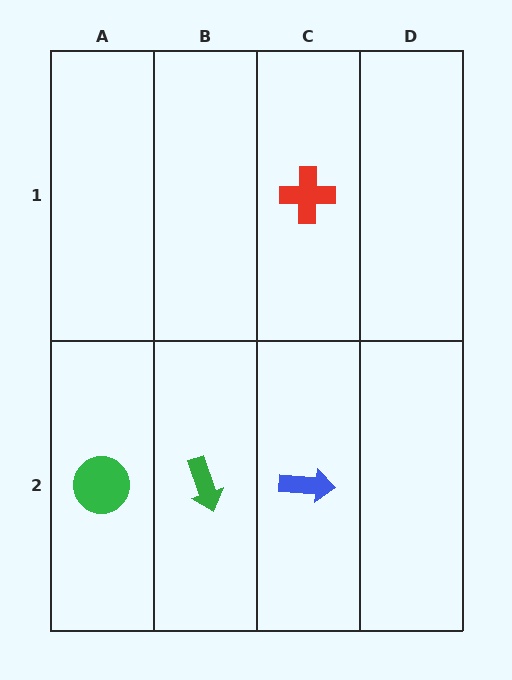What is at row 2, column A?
A green circle.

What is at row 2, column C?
A blue arrow.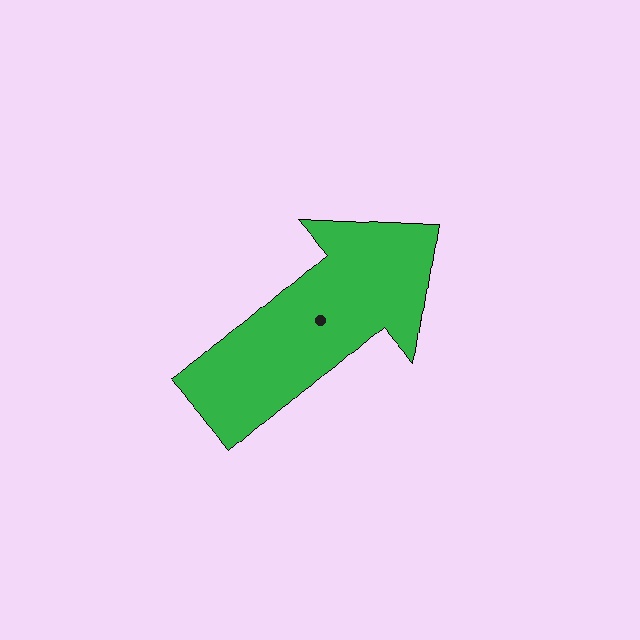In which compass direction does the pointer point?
Northeast.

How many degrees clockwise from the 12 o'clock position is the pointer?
Approximately 49 degrees.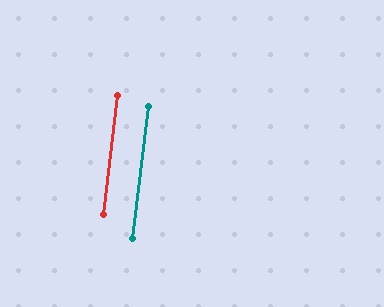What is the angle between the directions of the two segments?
Approximately 0 degrees.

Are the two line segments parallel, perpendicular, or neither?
Parallel — their directions differ by only 0.1°.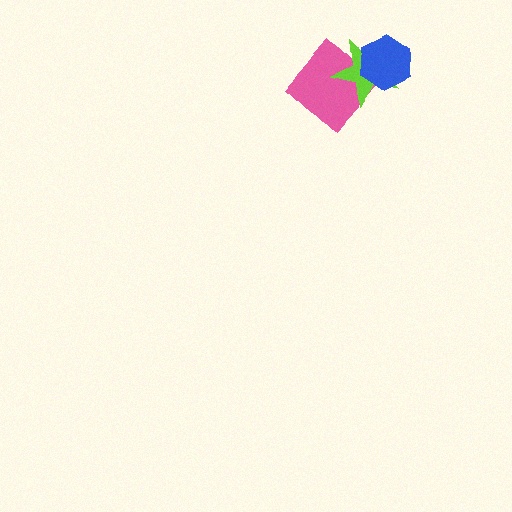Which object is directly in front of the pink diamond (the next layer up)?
The lime star is directly in front of the pink diamond.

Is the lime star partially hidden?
Yes, it is partially covered by another shape.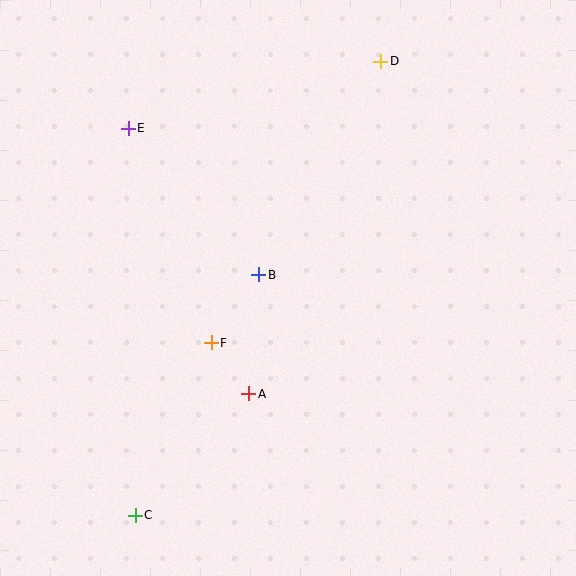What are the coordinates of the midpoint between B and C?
The midpoint between B and C is at (197, 395).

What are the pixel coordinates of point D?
Point D is at (381, 61).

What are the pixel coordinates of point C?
Point C is at (135, 515).